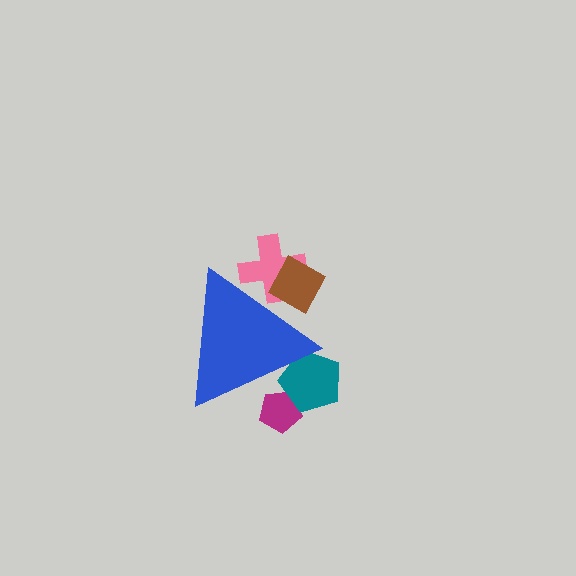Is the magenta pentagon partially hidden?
Yes, the magenta pentagon is partially hidden behind the blue triangle.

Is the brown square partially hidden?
Yes, the brown square is partially hidden behind the blue triangle.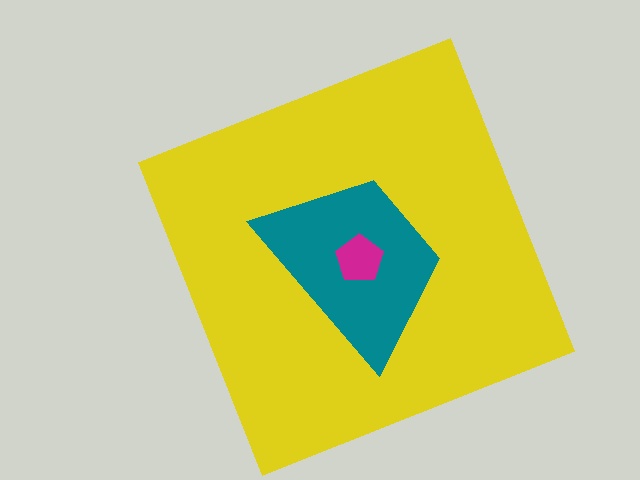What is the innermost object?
The magenta pentagon.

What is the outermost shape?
The yellow square.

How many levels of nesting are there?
3.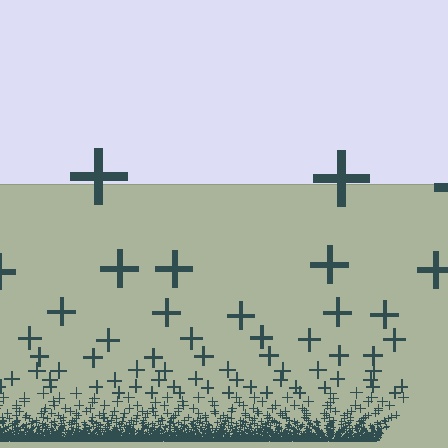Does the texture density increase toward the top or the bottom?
Density increases toward the bottom.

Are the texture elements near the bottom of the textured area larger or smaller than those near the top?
Smaller. The gradient is inverted — elements near the bottom are smaller and denser.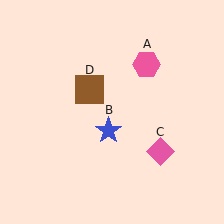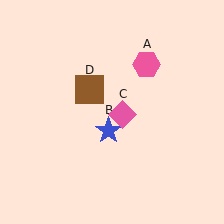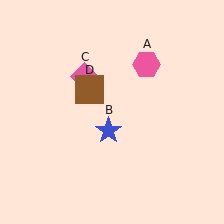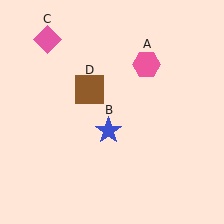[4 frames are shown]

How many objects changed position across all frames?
1 object changed position: pink diamond (object C).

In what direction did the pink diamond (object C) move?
The pink diamond (object C) moved up and to the left.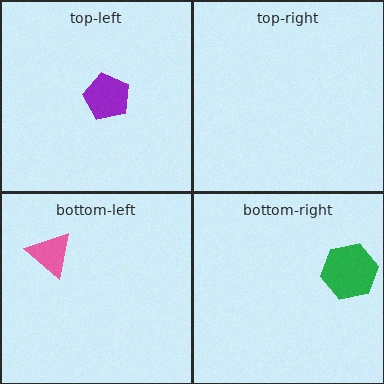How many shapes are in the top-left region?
1.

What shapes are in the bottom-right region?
The green hexagon.